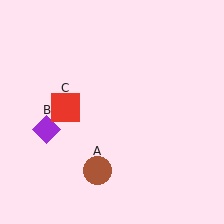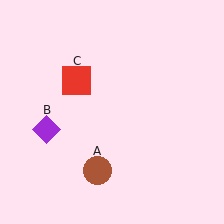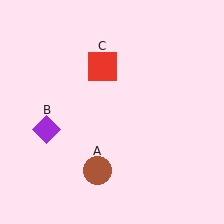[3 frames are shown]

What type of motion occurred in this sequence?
The red square (object C) rotated clockwise around the center of the scene.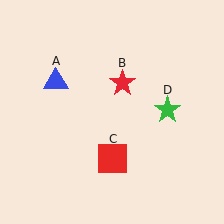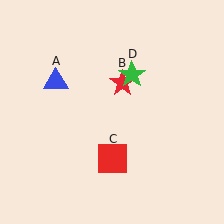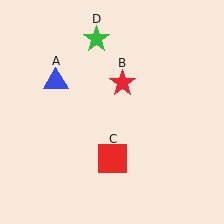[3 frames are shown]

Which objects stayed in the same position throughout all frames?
Blue triangle (object A) and red star (object B) and red square (object C) remained stationary.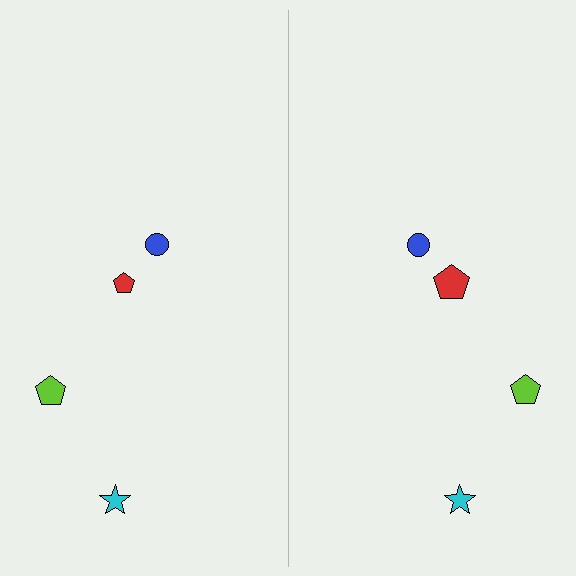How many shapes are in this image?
There are 8 shapes in this image.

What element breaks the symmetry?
The red pentagon on the right side has a different size than its mirror counterpart.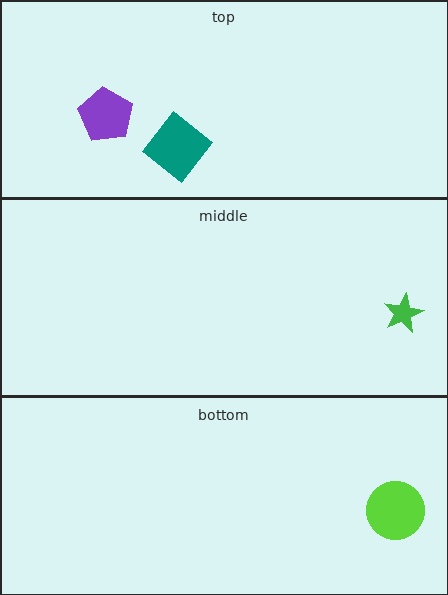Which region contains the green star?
The middle region.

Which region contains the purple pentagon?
The top region.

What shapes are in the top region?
The teal diamond, the purple pentagon.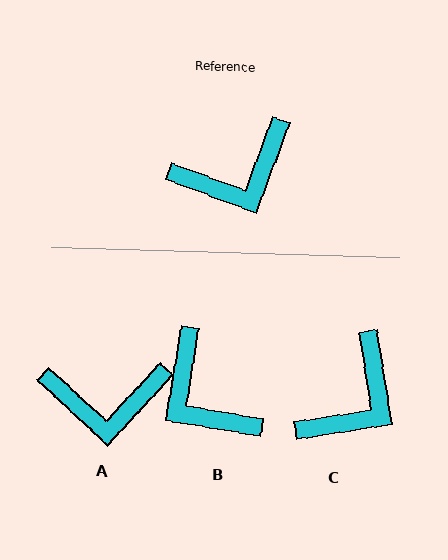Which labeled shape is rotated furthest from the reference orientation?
B, about 79 degrees away.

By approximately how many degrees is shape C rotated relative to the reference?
Approximately 29 degrees counter-clockwise.